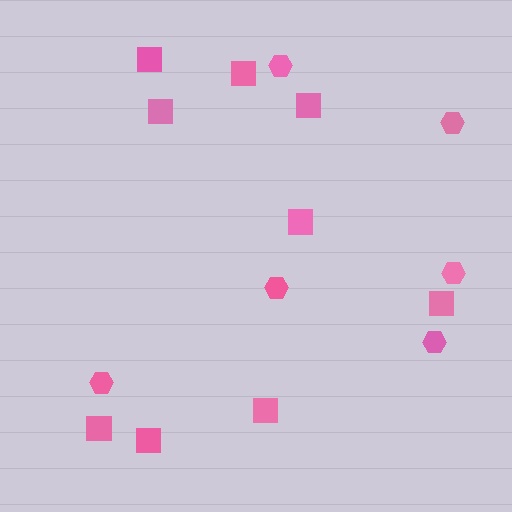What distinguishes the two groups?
There are 2 groups: one group of hexagons (6) and one group of squares (9).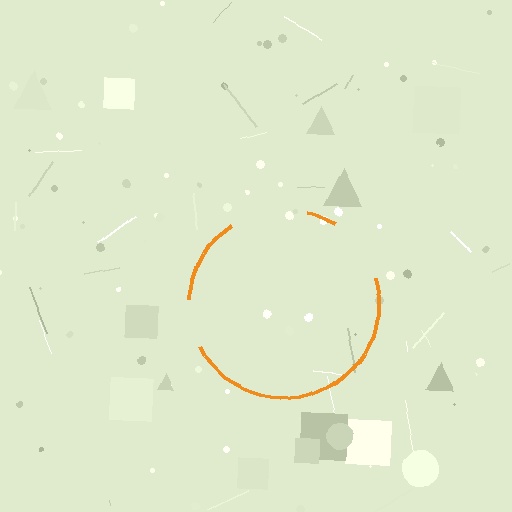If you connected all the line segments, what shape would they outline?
They would outline a circle.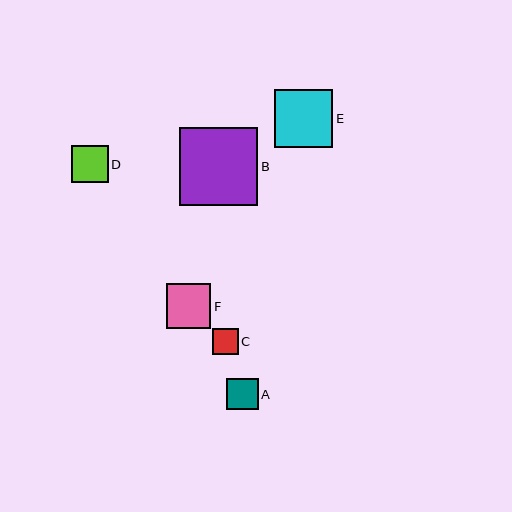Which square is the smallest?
Square C is the smallest with a size of approximately 26 pixels.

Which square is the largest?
Square B is the largest with a size of approximately 78 pixels.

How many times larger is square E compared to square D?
Square E is approximately 1.6 times the size of square D.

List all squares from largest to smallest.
From largest to smallest: B, E, F, D, A, C.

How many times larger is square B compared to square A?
Square B is approximately 2.5 times the size of square A.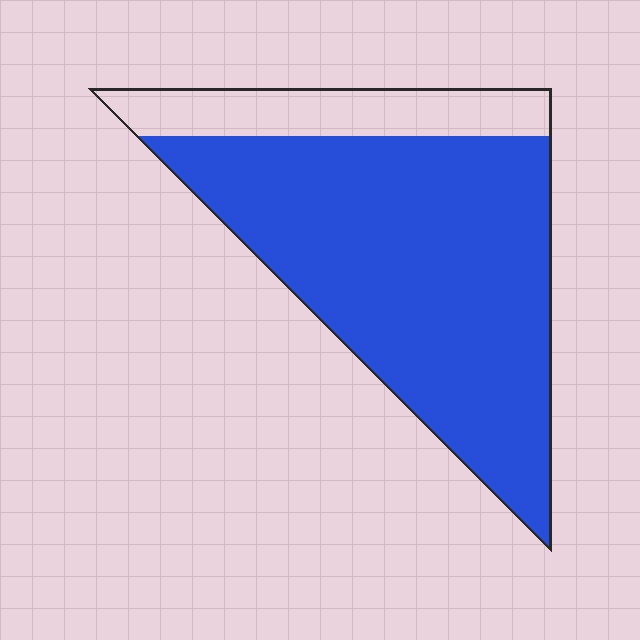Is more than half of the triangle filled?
Yes.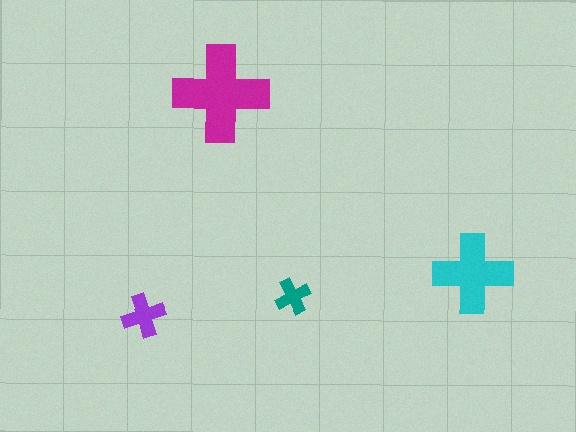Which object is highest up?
The magenta cross is topmost.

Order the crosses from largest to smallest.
the magenta one, the cyan one, the purple one, the teal one.